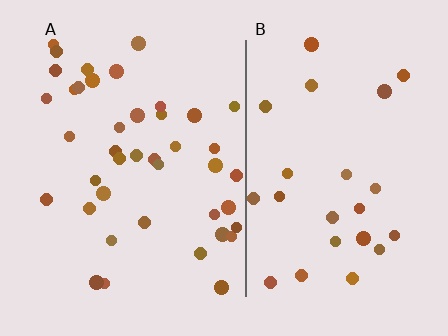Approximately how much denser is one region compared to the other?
Approximately 1.7× — region A over region B.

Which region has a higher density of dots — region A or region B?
A (the left).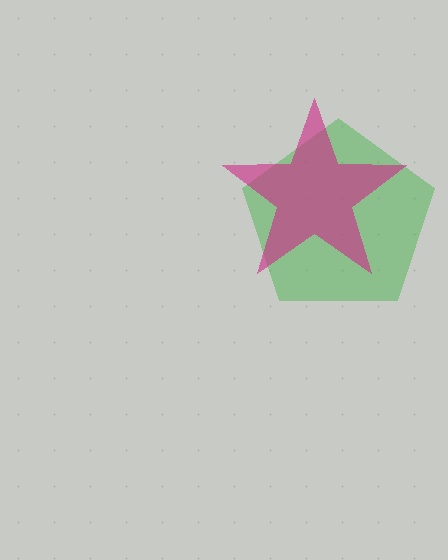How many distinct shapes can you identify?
There are 2 distinct shapes: a green pentagon, a magenta star.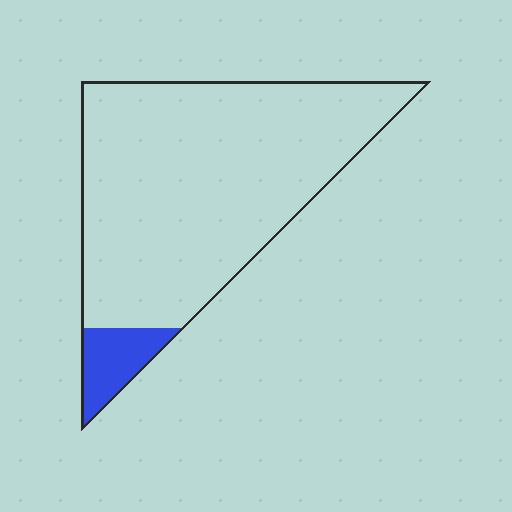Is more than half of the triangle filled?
No.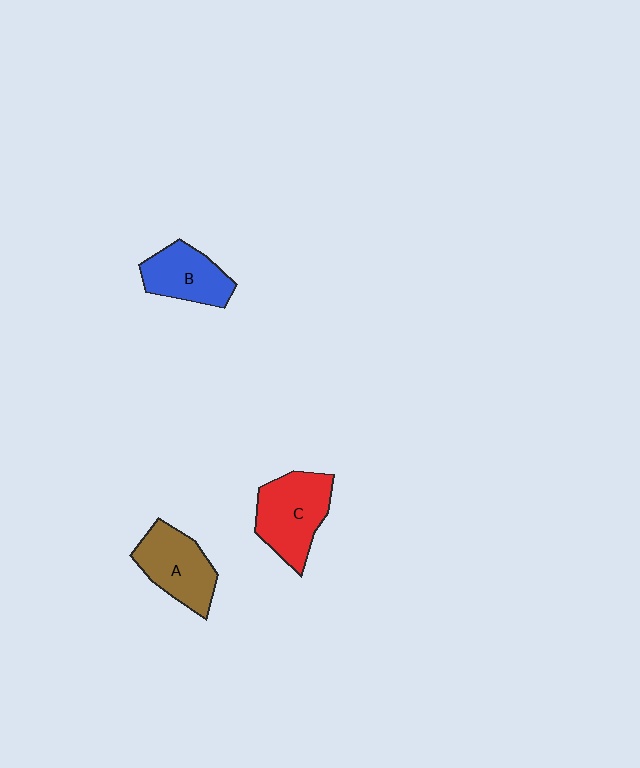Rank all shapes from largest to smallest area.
From largest to smallest: C (red), A (brown), B (blue).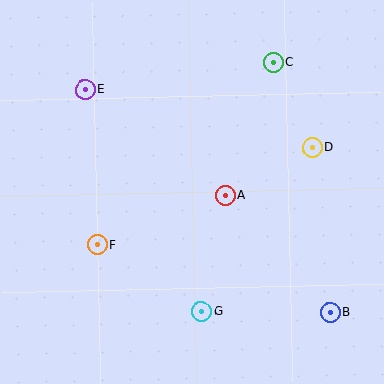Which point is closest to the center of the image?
Point A at (225, 195) is closest to the center.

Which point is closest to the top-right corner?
Point C is closest to the top-right corner.